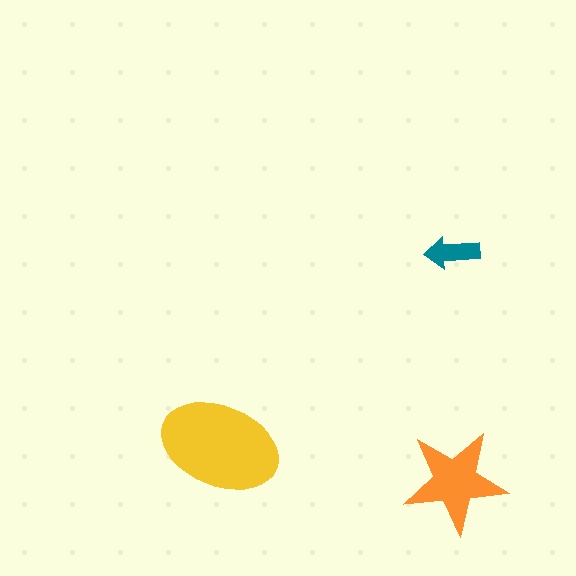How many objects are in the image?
There are 3 objects in the image.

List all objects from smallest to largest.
The teal arrow, the orange star, the yellow ellipse.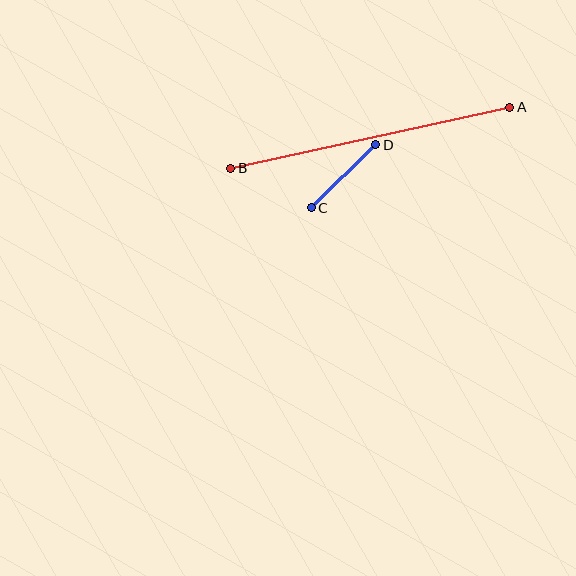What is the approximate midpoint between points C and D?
The midpoint is at approximately (344, 176) pixels.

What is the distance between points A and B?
The distance is approximately 286 pixels.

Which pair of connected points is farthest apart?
Points A and B are farthest apart.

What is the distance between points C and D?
The distance is approximately 90 pixels.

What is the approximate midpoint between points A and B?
The midpoint is at approximately (370, 138) pixels.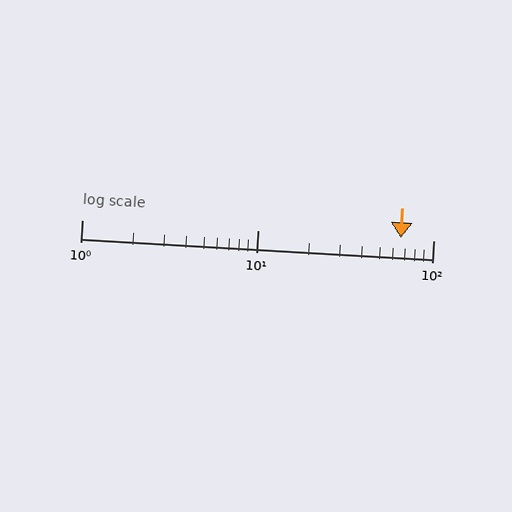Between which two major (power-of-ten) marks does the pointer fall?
The pointer is between 10 and 100.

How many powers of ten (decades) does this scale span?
The scale spans 2 decades, from 1 to 100.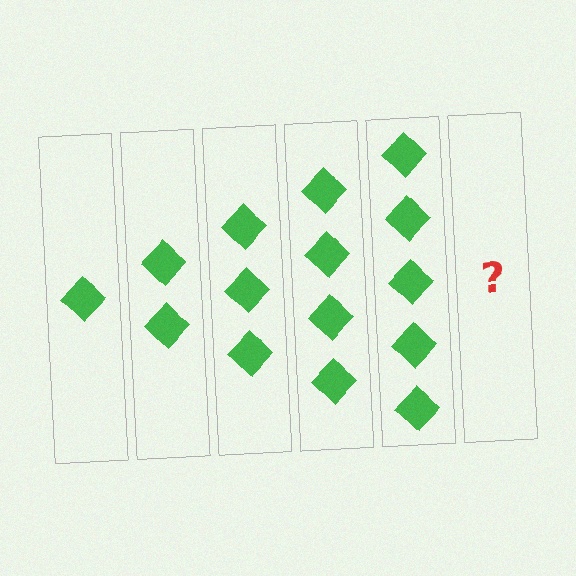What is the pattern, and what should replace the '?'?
The pattern is that each step adds one more diamond. The '?' should be 6 diamonds.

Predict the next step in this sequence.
The next step is 6 diamonds.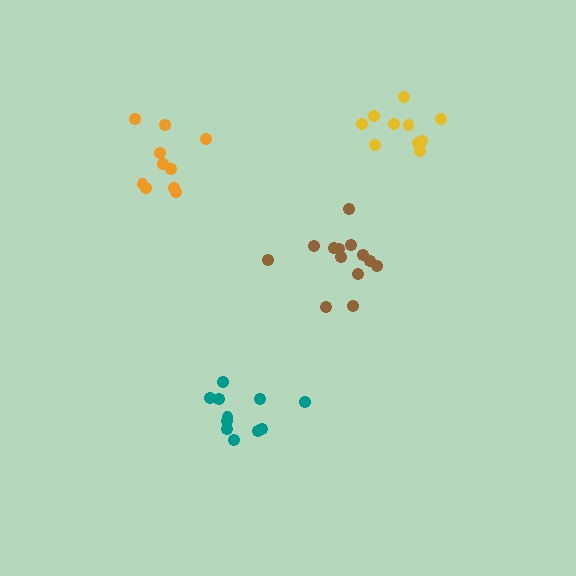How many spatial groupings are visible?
There are 4 spatial groupings.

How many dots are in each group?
Group 1: 10 dots, Group 2: 11 dots, Group 3: 10 dots, Group 4: 13 dots (44 total).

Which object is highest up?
The yellow cluster is topmost.